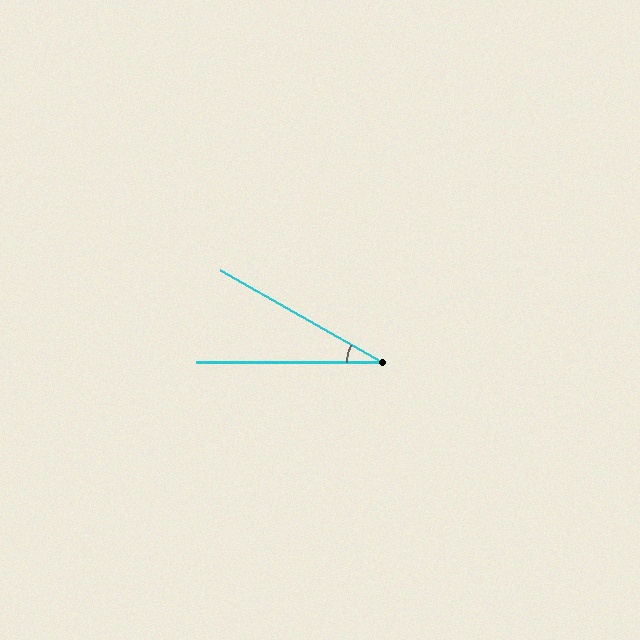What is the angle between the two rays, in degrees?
Approximately 30 degrees.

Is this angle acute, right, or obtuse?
It is acute.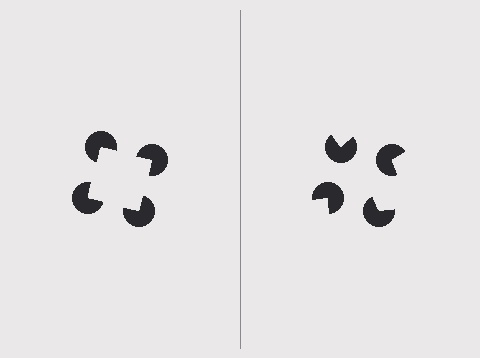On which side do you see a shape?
An illusory square appears on the left side. On the right side the wedge cuts are rotated, so no coherent shape forms.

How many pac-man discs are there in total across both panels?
8 — 4 on each side.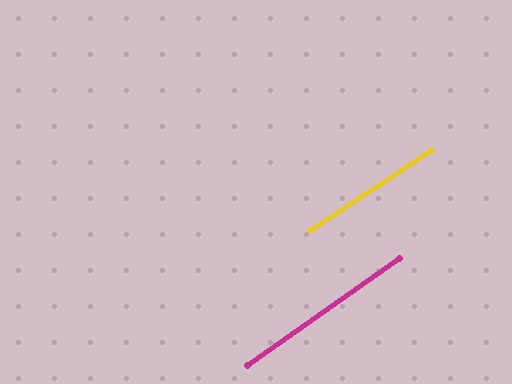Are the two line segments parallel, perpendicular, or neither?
Parallel — their directions differ by only 1.5°.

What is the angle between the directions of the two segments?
Approximately 2 degrees.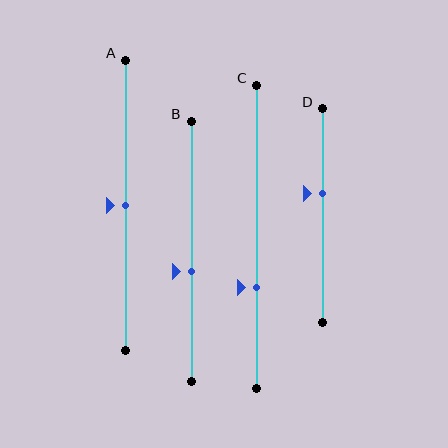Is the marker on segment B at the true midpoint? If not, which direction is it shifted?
No, the marker on segment B is shifted downward by about 8% of the segment length.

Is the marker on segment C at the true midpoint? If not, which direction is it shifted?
No, the marker on segment C is shifted downward by about 17% of the segment length.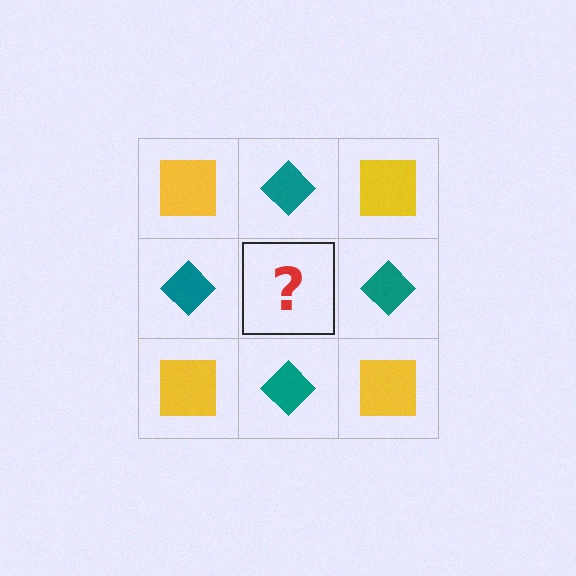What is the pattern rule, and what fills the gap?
The rule is that it alternates yellow square and teal diamond in a checkerboard pattern. The gap should be filled with a yellow square.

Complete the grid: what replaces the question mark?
The question mark should be replaced with a yellow square.